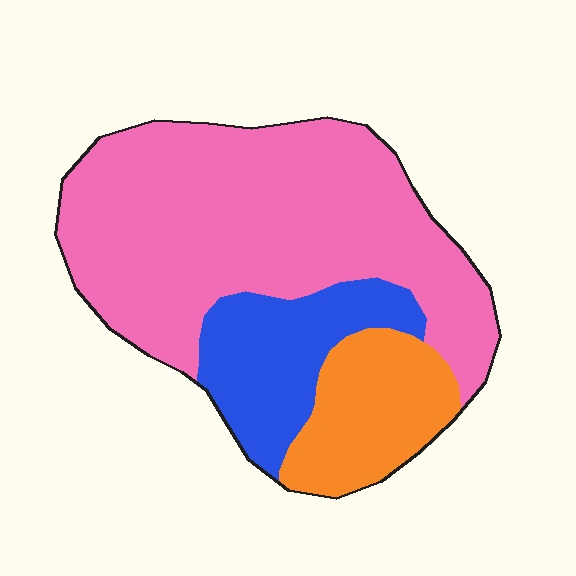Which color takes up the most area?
Pink, at roughly 65%.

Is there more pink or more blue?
Pink.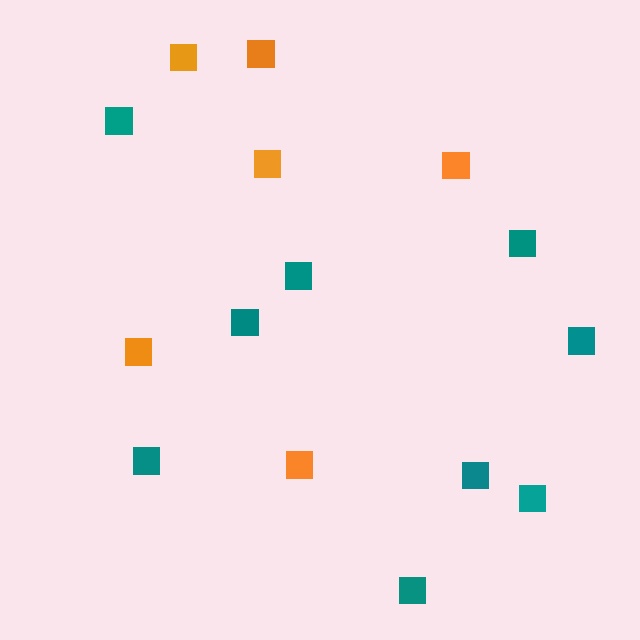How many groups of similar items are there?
There are 2 groups: one group of orange squares (6) and one group of teal squares (9).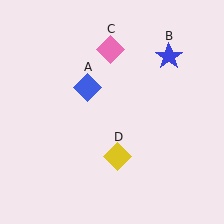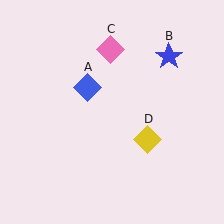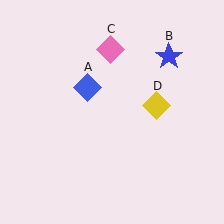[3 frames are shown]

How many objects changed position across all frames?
1 object changed position: yellow diamond (object D).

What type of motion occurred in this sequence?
The yellow diamond (object D) rotated counterclockwise around the center of the scene.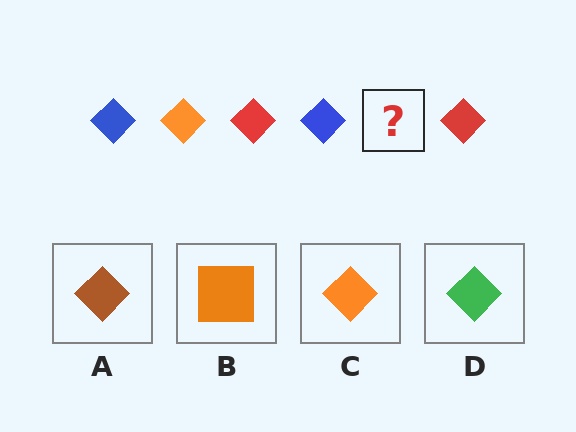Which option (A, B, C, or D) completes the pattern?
C.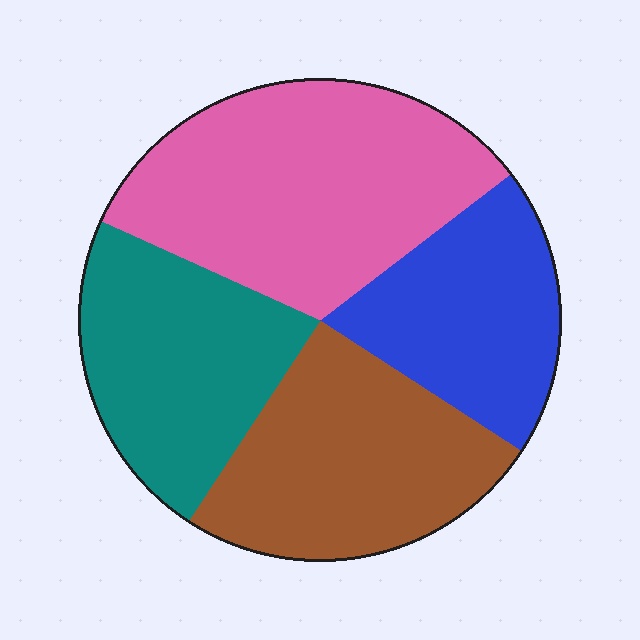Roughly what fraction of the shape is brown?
Brown takes up about one quarter (1/4) of the shape.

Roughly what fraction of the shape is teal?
Teal takes up less than a quarter of the shape.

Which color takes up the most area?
Pink, at roughly 35%.